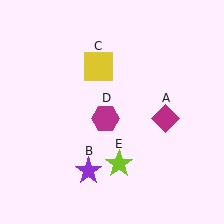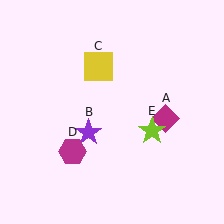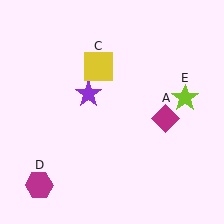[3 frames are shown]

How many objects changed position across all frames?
3 objects changed position: purple star (object B), magenta hexagon (object D), lime star (object E).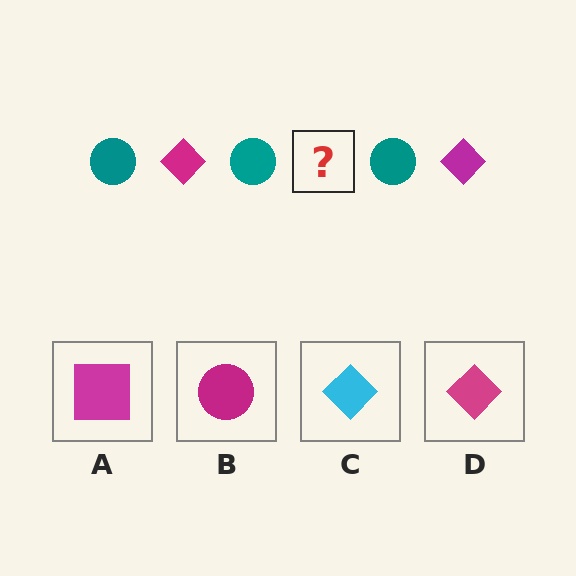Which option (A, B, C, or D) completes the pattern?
D.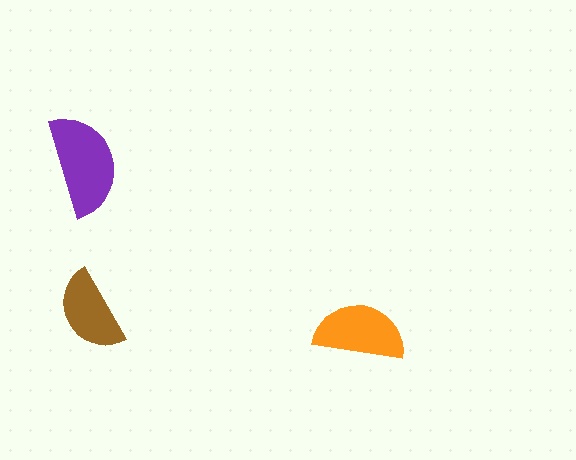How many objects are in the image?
There are 3 objects in the image.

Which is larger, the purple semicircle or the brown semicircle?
The purple one.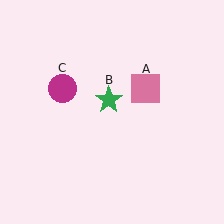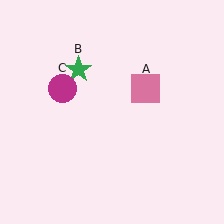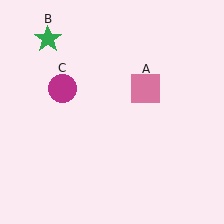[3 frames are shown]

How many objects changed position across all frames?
1 object changed position: green star (object B).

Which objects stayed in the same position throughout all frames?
Pink square (object A) and magenta circle (object C) remained stationary.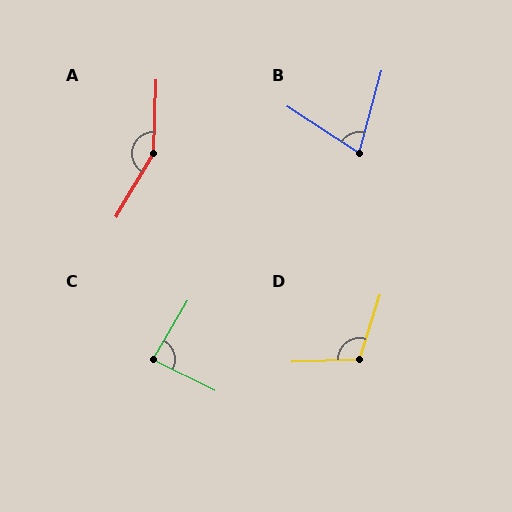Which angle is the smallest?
B, at approximately 72 degrees.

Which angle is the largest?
A, at approximately 151 degrees.